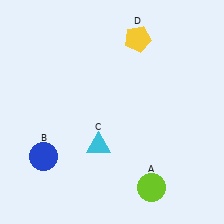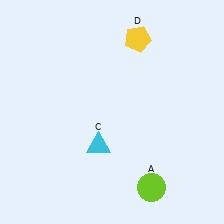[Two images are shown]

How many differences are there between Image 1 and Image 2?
There is 1 difference between the two images.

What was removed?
The blue circle (B) was removed in Image 2.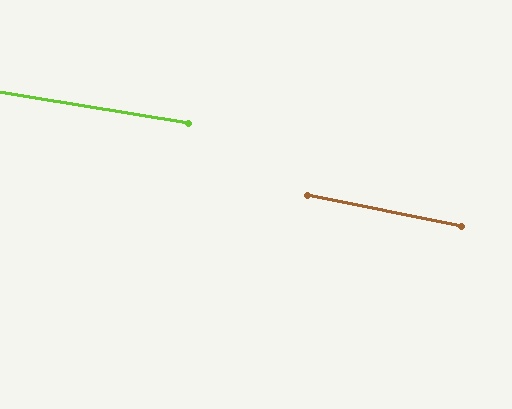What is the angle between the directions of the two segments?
Approximately 2 degrees.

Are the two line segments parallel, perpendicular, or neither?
Parallel — their directions differ by only 2.0°.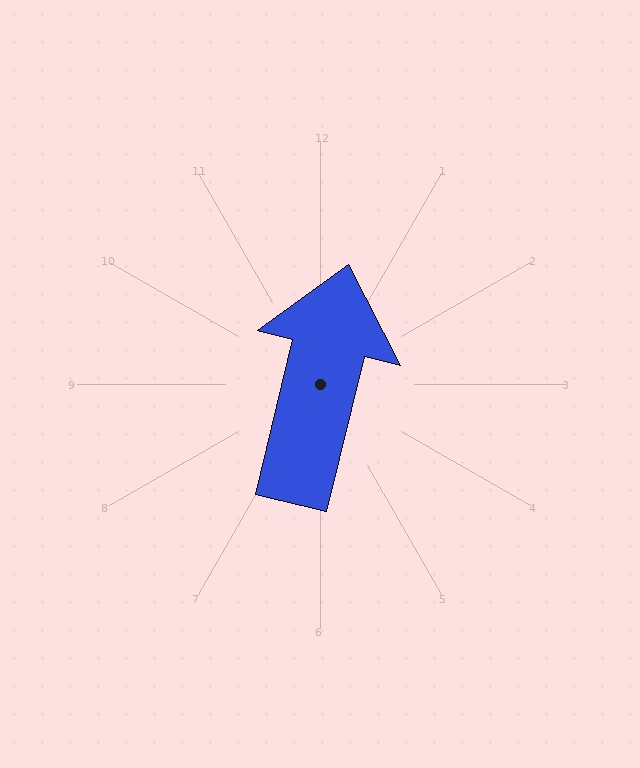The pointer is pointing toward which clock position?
Roughly 12 o'clock.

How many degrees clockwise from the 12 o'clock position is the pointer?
Approximately 14 degrees.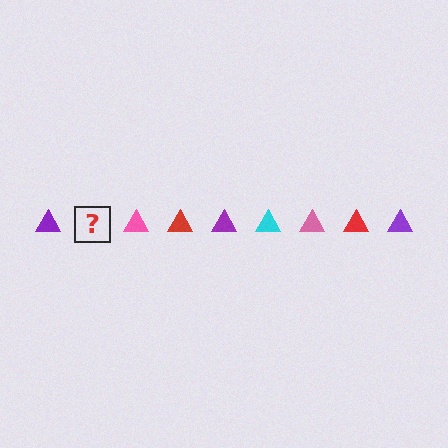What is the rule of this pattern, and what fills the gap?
The rule is that the pattern cycles through purple, cyan, pink, red triangles. The gap should be filled with a cyan triangle.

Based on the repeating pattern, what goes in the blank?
The blank should be a cyan triangle.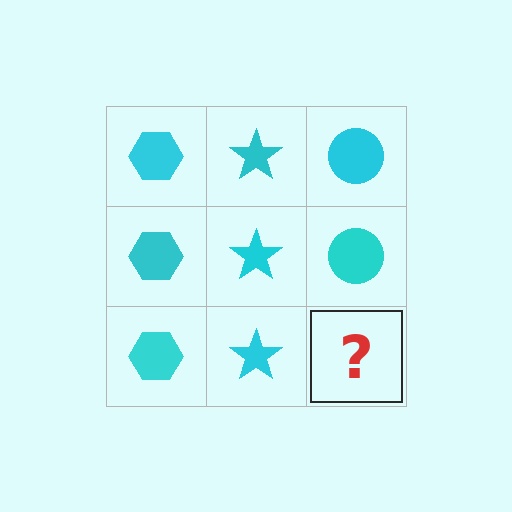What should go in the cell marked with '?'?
The missing cell should contain a cyan circle.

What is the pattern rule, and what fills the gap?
The rule is that each column has a consistent shape. The gap should be filled with a cyan circle.